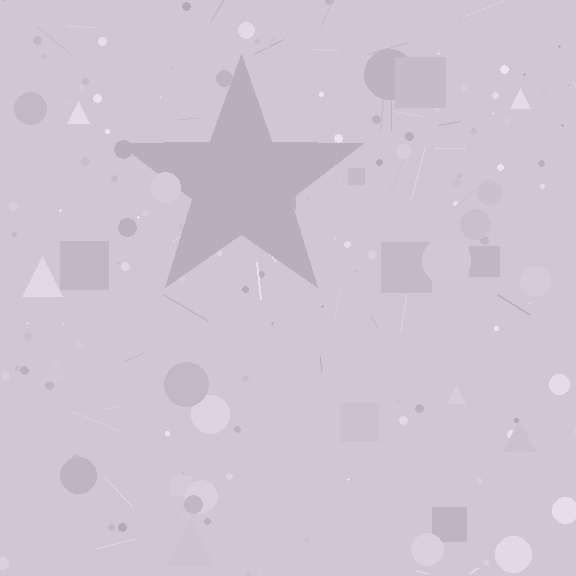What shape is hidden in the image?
A star is hidden in the image.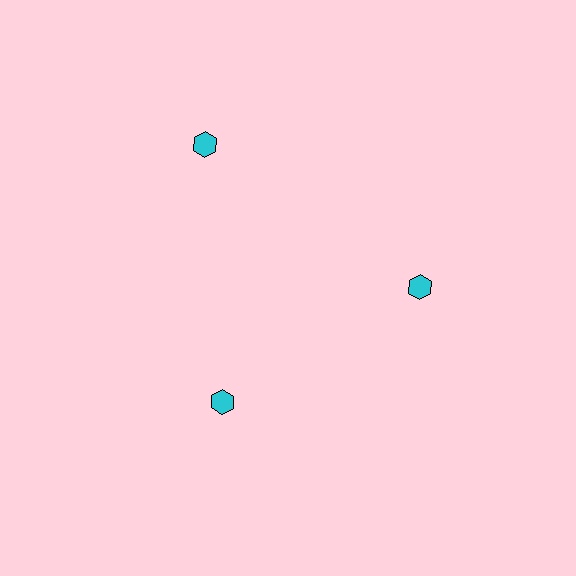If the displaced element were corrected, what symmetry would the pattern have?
It would have 3-fold rotational symmetry — the pattern would map onto itself every 120 degrees.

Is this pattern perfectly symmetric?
No. The 3 cyan hexagons are arranged in a ring, but one element near the 11 o'clock position is pushed outward from the center, breaking the 3-fold rotational symmetry.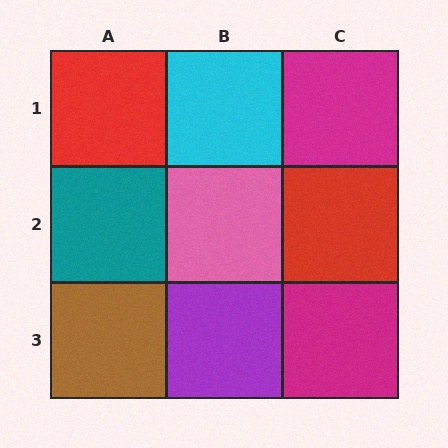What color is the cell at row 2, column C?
Red.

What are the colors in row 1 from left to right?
Red, cyan, magenta.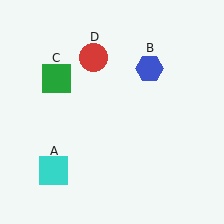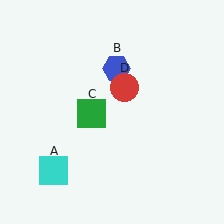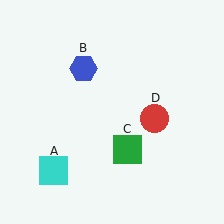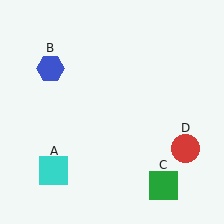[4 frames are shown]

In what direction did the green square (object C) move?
The green square (object C) moved down and to the right.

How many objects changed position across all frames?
3 objects changed position: blue hexagon (object B), green square (object C), red circle (object D).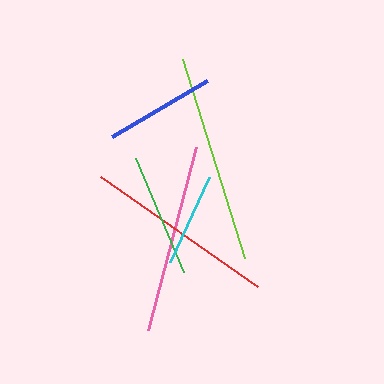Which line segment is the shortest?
The cyan line is the shortest at approximately 93 pixels.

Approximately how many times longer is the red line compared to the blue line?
The red line is approximately 1.7 times the length of the blue line.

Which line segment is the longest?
The lime line is the longest at approximately 208 pixels.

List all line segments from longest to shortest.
From longest to shortest: lime, red, pink, green, blue, cyan.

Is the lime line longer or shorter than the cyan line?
The lime line is longer than the cyan line.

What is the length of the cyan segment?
The cyan segment is approximately 93 pixels long.